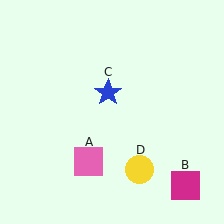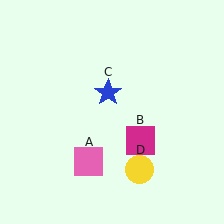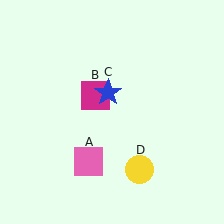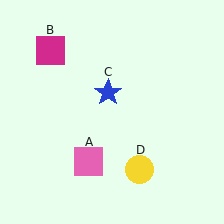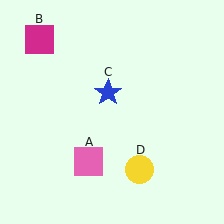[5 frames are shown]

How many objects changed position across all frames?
1 object changed position: magenta square (object B).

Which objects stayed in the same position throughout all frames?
Pink square (object A) and blue star (object C) and yellow circle (object D) remained stationary.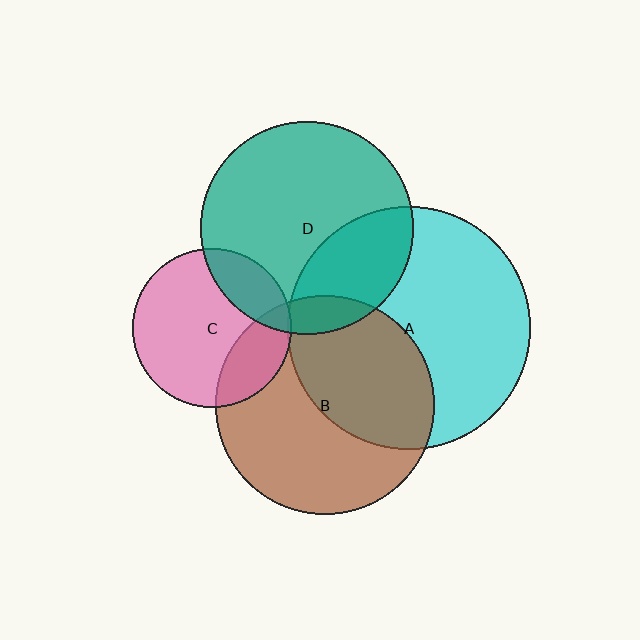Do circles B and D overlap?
Yes.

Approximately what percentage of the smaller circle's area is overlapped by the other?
Approximately 10%.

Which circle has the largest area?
Circle A (cyan).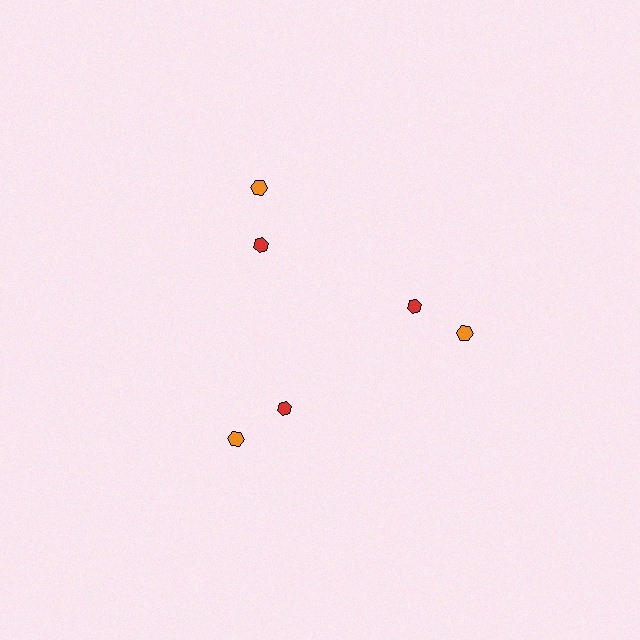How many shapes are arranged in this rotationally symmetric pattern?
There are 6 shapes, arranged in 3 groups of 2.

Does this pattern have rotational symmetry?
Yes, this pattern has 3-fold rotational symmetry. It looks the same after rotating 120 degrees around the center.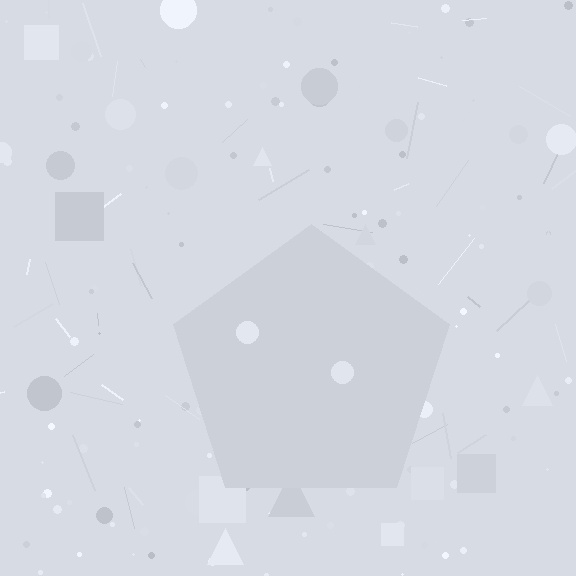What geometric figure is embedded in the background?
A pentagon is embedded in the background.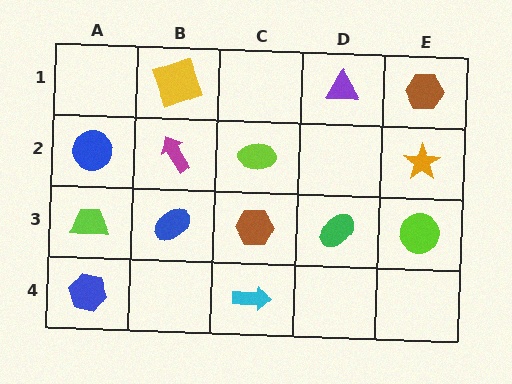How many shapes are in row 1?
3 shapes.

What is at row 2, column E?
An orange star.